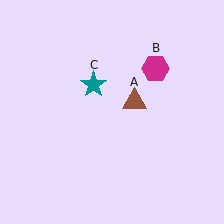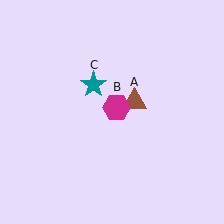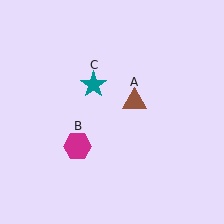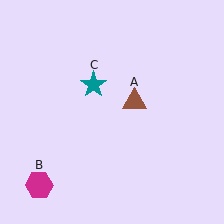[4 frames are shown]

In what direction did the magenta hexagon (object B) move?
The magenta hexagon (object B) moved down and to the left.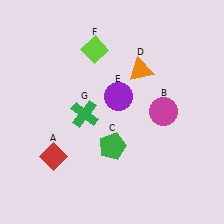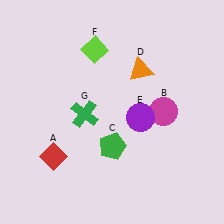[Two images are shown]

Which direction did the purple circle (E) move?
The purple circle (E) moved right.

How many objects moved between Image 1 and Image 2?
1 object moved between the two images.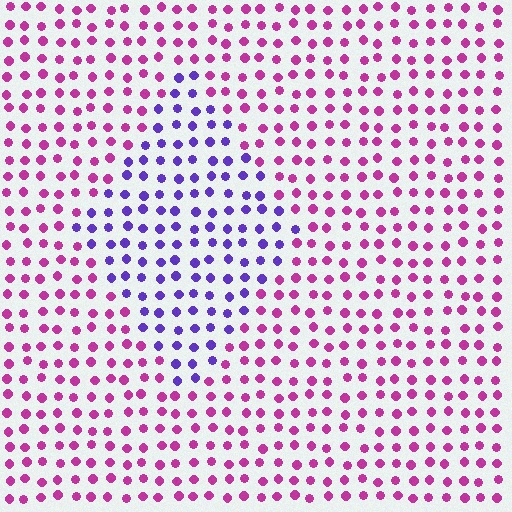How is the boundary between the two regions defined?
The boundary is defined purely by a slight shift in hue (about 56 degrees). Spacing, size, and orientation are identical on both sides.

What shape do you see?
I see a diamond.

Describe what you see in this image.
The image is filled with small magenta elements in a uniform arrangement. A diamond-shaped region is visible where the elements are tinted to a slightly different hue, forming a subtle color boundary.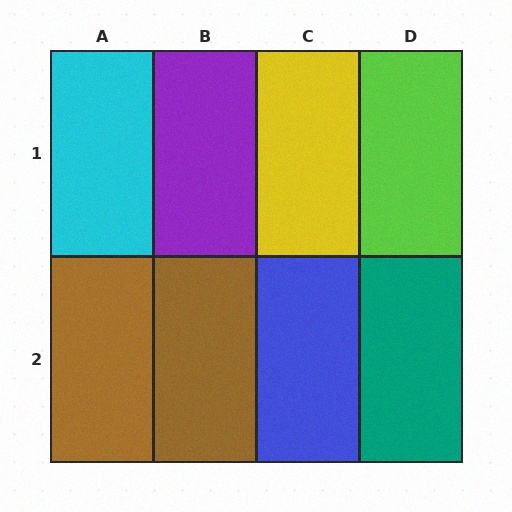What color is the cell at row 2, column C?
Blue.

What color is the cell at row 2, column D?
Teal.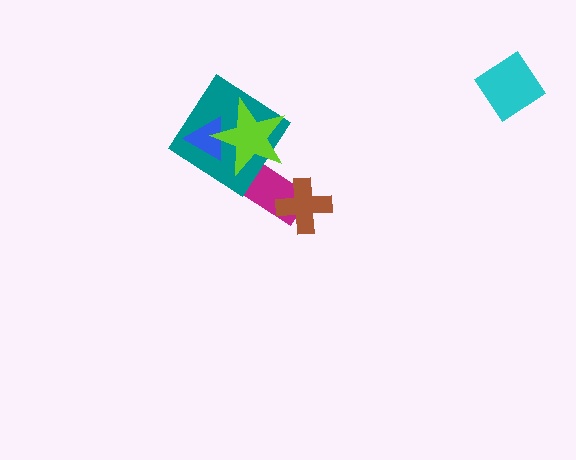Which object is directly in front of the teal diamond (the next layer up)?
The blue triangle is directly in front of the teal diamond.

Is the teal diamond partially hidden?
Yes, it is partially covered by another shape.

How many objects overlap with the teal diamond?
2 objects overlap with the teal diamond.